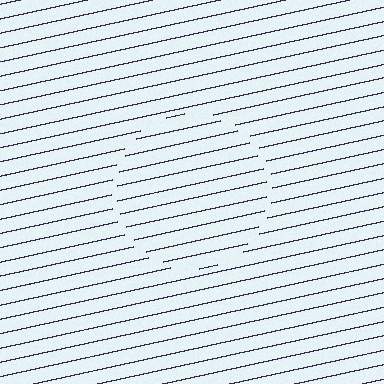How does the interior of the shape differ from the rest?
The interior of the shape contains the same grating, shifted by half a period — the contour is defined by the phase discontinuity where line-ends from the inner and outer gratings abut.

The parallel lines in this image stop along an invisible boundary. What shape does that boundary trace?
An illusory circle. The interior of the shape contains the same grating, shifted by half a period — the contour is defined by the phase discontinuity where line-ends from the inner and outer gratings abut.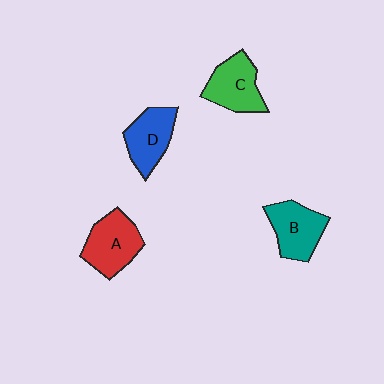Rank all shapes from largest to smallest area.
From largest to smallest: A (red), C (green), B (teal), D (blue).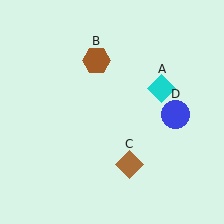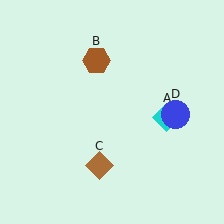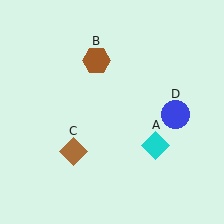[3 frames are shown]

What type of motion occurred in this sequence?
The cyan diamond (object A), brown diamond (object C) rotated clockwise around the center of the scene.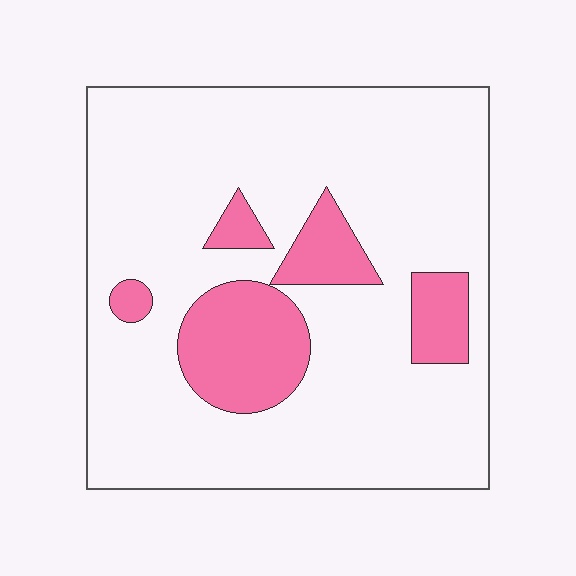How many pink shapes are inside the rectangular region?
5.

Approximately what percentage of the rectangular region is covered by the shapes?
Approximately 20%.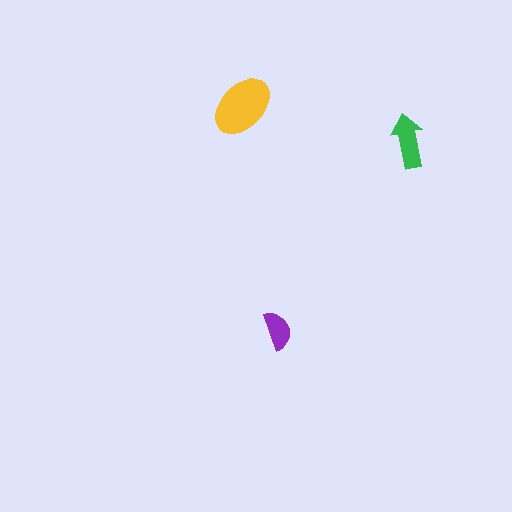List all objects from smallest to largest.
The purple semicircle, the green arrow, the yellow ellipse.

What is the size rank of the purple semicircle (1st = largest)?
3rd.